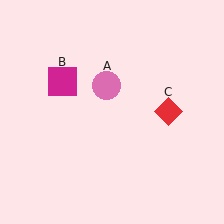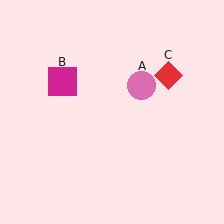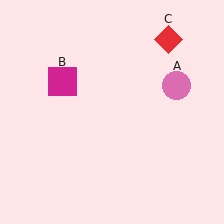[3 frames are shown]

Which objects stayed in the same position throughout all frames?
Magenta square (object B) remained stationary.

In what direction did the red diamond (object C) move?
The red diamond (object C) moved up.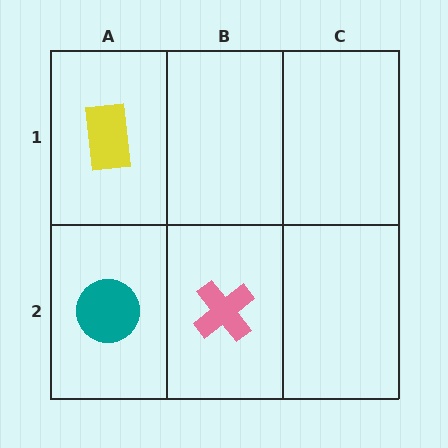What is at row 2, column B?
A pink cross.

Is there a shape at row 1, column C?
No, that cell is empty.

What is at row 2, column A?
A teal circle.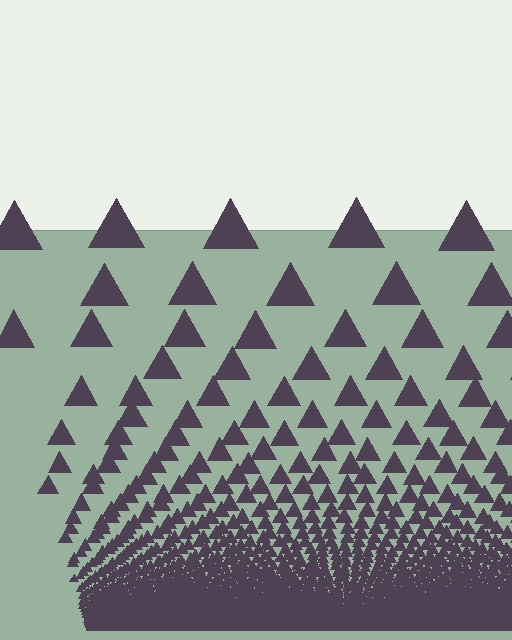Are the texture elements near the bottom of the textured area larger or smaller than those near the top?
Smaller. The gradient is inverted — elements near the bottom are smaller and denser.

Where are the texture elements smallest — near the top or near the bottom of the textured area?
Near the bottom.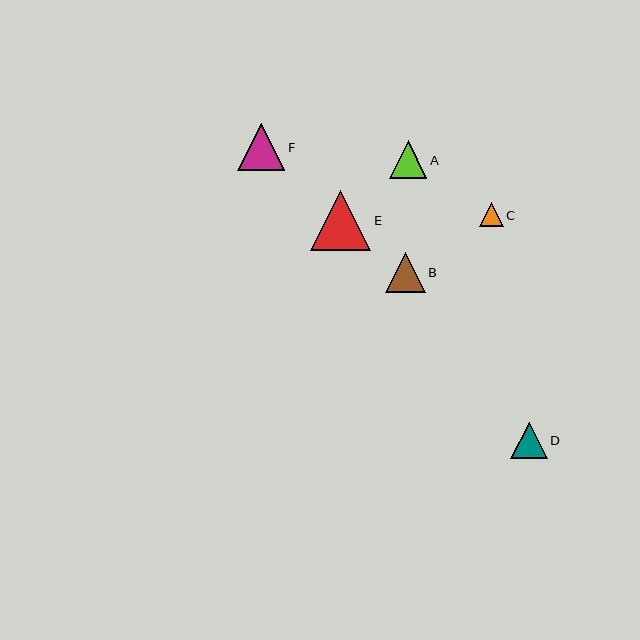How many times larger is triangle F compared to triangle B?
Triangle F is approximately 1.2 times the size of triangle B.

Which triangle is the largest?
Triangle E is the largest with a size of approximately 60 pixels.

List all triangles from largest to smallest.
From largest to smallest: E, F, B, A, D, C.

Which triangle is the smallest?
Triangle C is the smallest with a size of approximately 24 pixels.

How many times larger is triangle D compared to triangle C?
Triangle D is approximately 1.5 times the size of triangle C.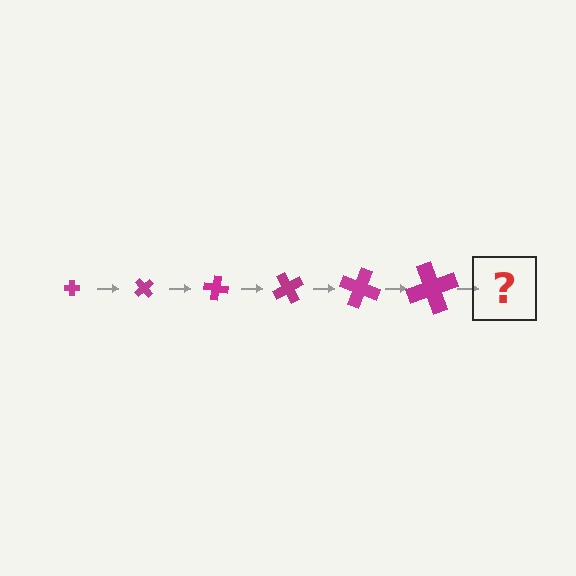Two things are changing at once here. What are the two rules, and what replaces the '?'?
The two rules are that the cross grows larger each step and it rotates 50 degrees each step. The '?' should be a cross, larger than the previous one and rotated 300 degrees from the start.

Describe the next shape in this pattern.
It should be a cross, larger than the previous one and rotated 300 degrees from the start.